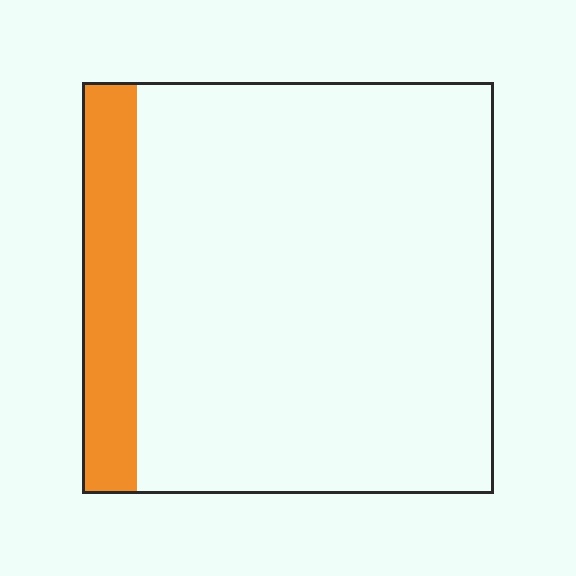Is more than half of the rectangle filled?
No.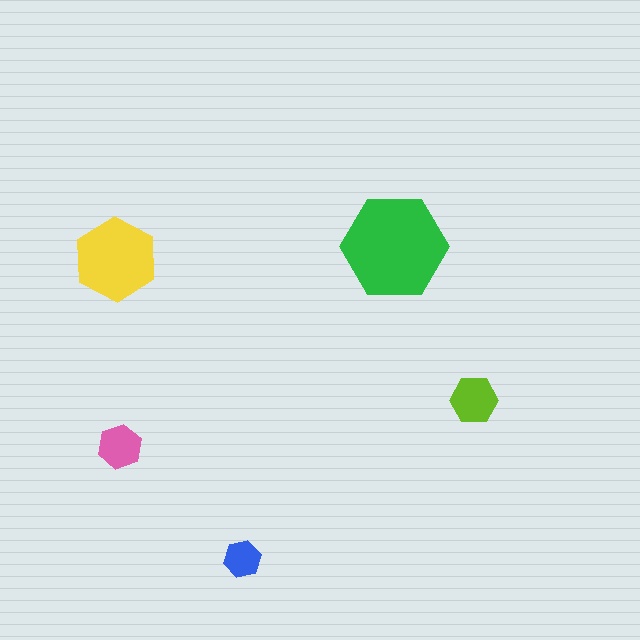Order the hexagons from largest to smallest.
the green one, the yellow one, the lime one, the pink one, the blue one.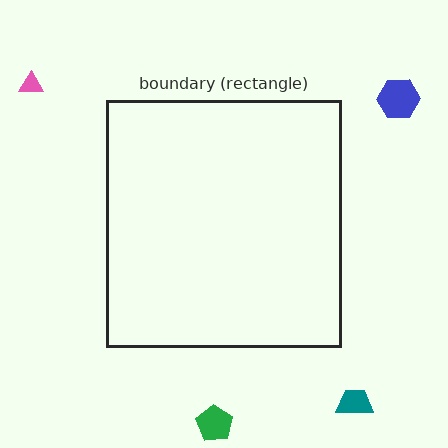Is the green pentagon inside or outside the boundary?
Outside.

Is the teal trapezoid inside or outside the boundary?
Outside.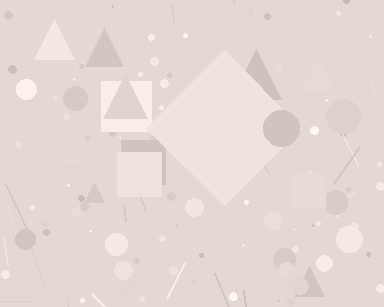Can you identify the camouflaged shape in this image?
The camouflaged shape is a diamond.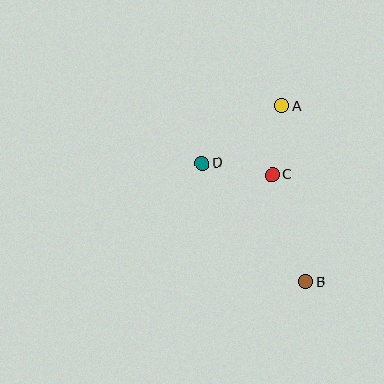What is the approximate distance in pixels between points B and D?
The distance between B and D is approximately 157 pixels.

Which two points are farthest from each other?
Points A and B are farthest from each other.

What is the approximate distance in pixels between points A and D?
The distance between A and D is approximately 98 pixels.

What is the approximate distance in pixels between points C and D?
The distance between C and D is approximately 71 pixels.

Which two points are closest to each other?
Points A and C are closest to each other.